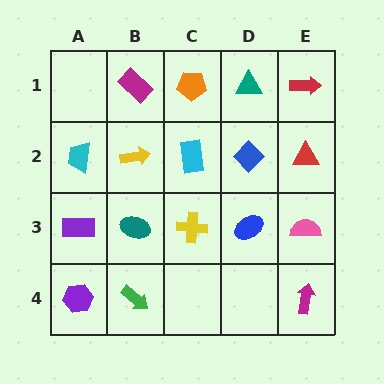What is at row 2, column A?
A cyan trapezoid.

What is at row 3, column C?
A yellow cross.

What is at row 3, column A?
A purple rectangle.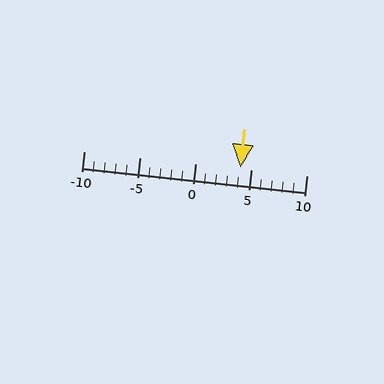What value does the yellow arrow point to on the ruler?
The yellow arrow points to approximately 4.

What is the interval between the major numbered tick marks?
The major tick marks are spaced 5 units apart.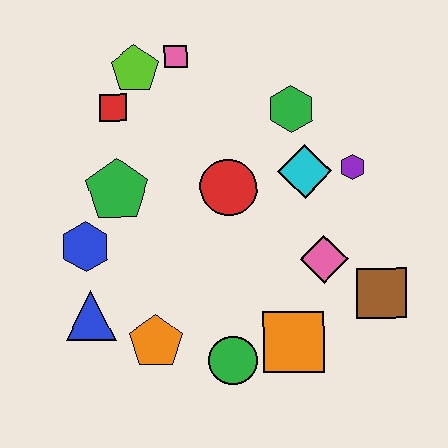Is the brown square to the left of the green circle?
No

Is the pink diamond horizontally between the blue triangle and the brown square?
Yes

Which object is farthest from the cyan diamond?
The blue triangle is farthest from the cyan diamond.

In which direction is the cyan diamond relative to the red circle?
The cyan diamond is to the right of the red circle.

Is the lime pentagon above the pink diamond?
Yes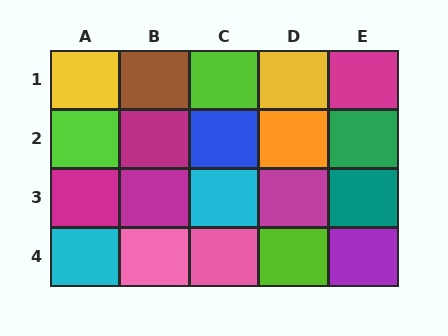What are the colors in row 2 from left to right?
Lime, magenta, blue, orange, green.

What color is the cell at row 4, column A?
Cyan.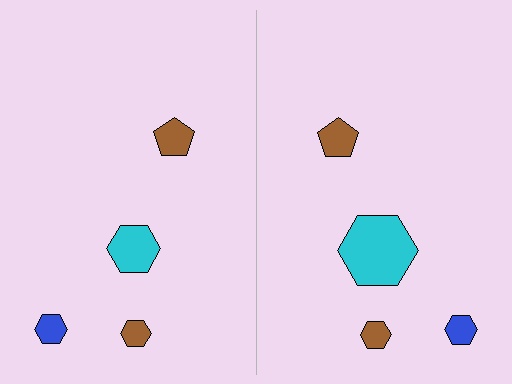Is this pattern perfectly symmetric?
No, the pattern is not perfectly symmetric. The cyan hexagon on the right side has a different size than its mirror counterpart.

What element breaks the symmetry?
The cyan hexagon on the right side has a different size than its mirror counterpart.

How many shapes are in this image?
There are 8 shapes in this image.